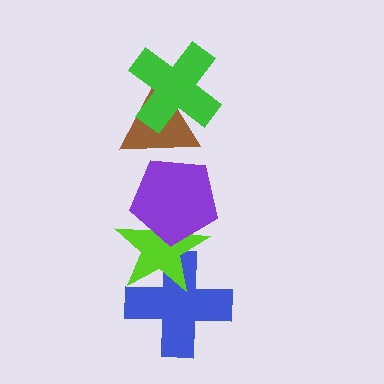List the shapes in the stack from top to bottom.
From top to bottom: the green cross, the brown triangle, the purple pentagon, the lime star, the blue cross.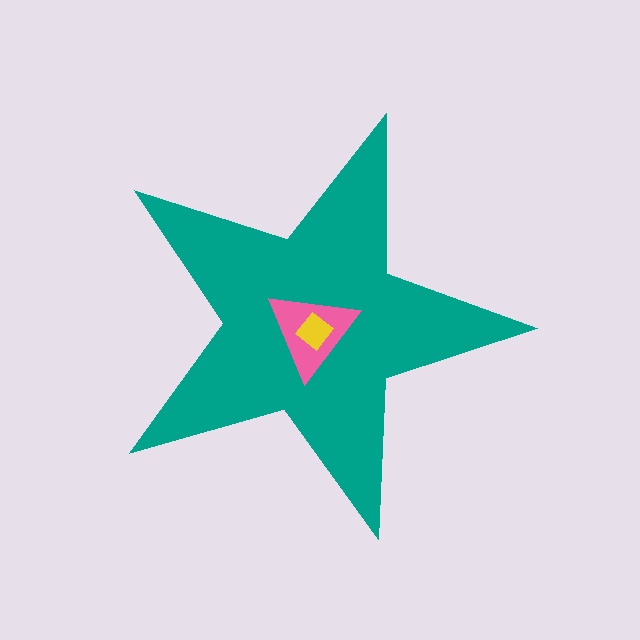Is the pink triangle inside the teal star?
Yes.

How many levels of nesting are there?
3.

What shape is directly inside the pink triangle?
The yellow diamond.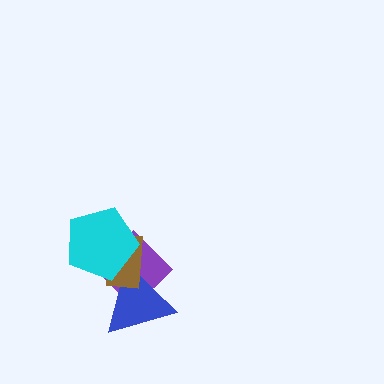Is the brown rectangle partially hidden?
Yes, it is partially covered by another shape.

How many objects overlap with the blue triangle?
3 objects overlap with the blue triangle.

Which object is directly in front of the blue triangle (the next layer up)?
The brown rectangle is directly in front of the blue triangle.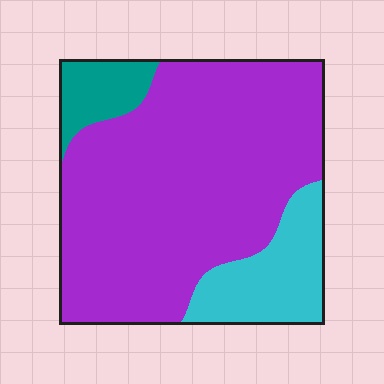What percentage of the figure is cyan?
Cyan takes up about one sixth (1/6) of the figure.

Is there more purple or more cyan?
Purple.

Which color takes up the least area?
Teal, at roughly 10%.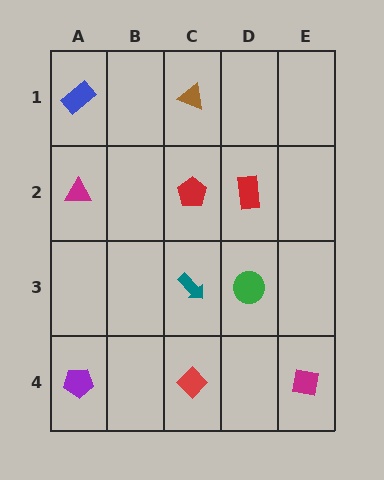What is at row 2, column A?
A magenta triangle.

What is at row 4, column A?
A purple pentagon.